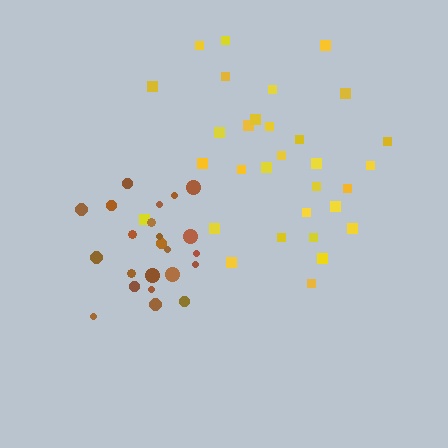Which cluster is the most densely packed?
Brown.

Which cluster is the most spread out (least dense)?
Yellow.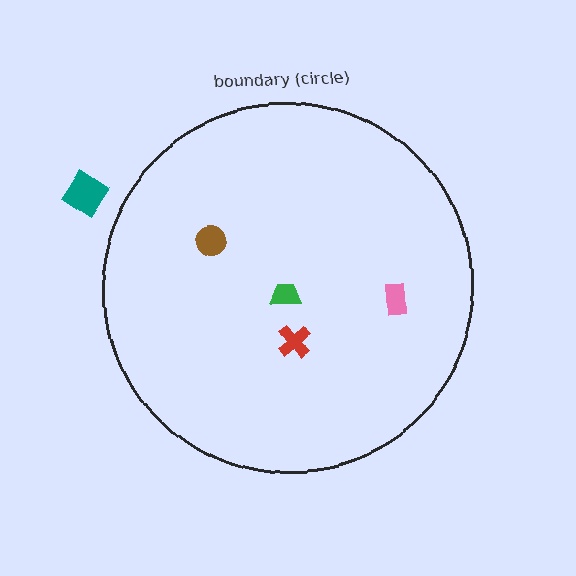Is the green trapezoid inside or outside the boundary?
Inside.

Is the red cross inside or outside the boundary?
Inside.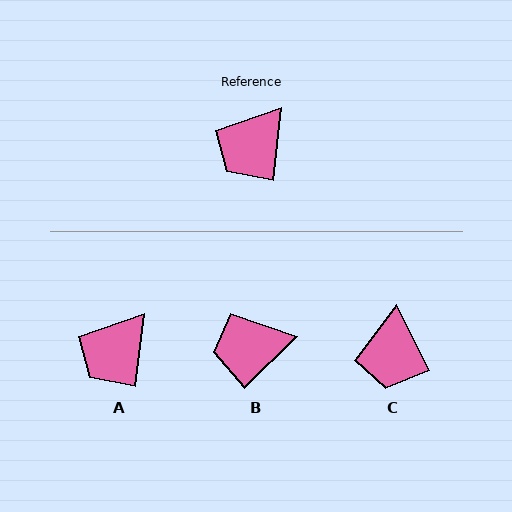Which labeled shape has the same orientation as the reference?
A.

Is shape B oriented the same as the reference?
No, it is off by about 39 degrees.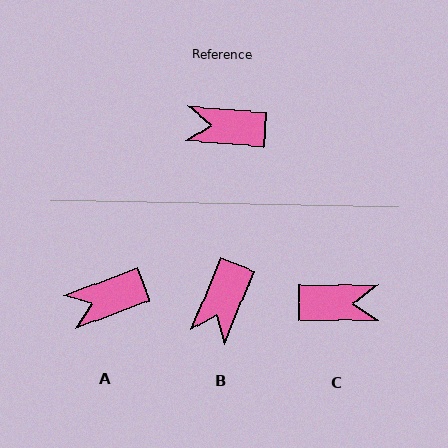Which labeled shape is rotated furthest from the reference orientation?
C, about 175 degrees away.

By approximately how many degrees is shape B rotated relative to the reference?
Approximately 72 degrees counter-clockwise.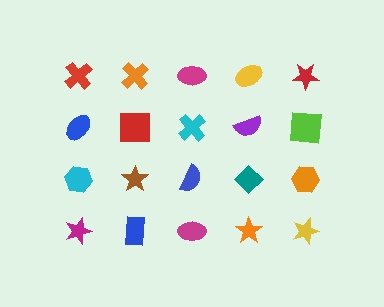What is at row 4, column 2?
A blue rectangle.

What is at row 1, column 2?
An orange cross.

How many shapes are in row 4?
5 shapes.